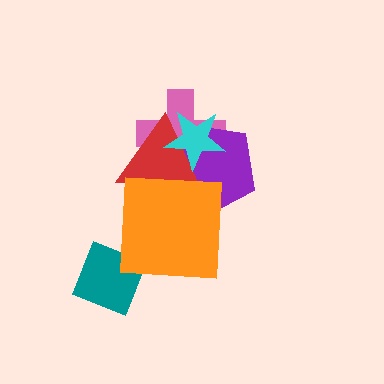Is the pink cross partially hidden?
Yes, it is partially covered by another shape.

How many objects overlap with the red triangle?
4 objects overlap with the red triangle.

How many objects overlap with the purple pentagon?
4 objects overlap with the purple pentagon.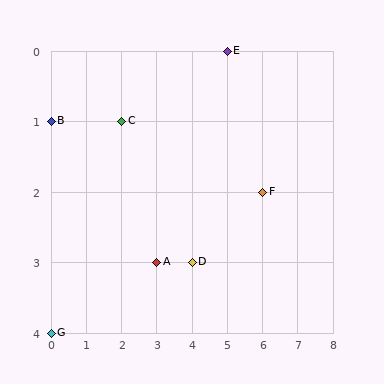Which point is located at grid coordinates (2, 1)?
Point C is at (2, 1).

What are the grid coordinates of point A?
Point A is at grid coordinates (3, 3).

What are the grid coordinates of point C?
Point C is at grid coordinates (2, 1).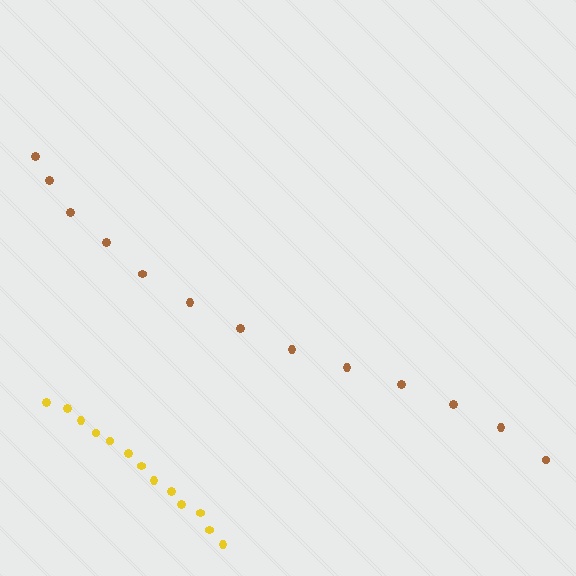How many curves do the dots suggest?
There are 2 distinct paths.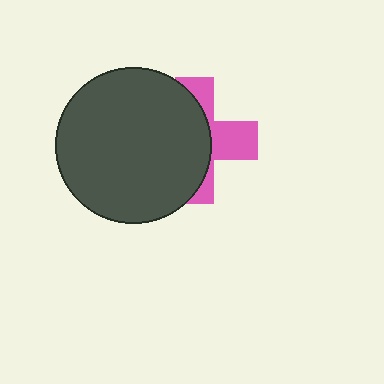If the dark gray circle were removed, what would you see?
You would see the complete pink cross.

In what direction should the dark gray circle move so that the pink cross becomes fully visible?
The dark gray circle should move left. That is the shortest direction to clear the overlap and leave the pink cross fully visible.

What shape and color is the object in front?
The object in front is a dark gray circle.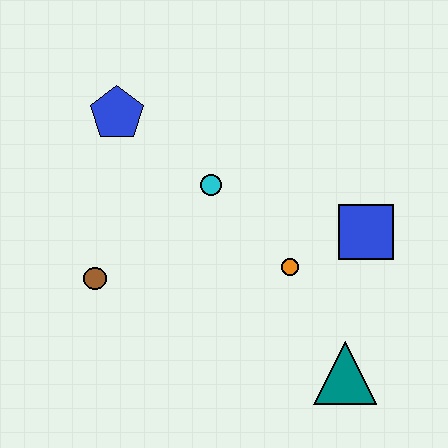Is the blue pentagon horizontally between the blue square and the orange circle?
No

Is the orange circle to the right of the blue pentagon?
Yes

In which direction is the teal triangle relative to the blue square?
The teal triangle is below the blue square.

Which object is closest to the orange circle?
The blue square is closest to the orange circle.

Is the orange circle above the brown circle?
Yes